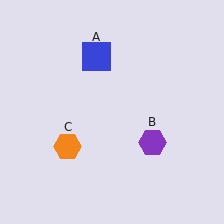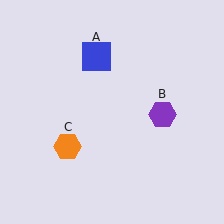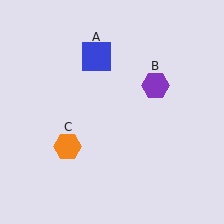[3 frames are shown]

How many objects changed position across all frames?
1 object changed position: purple hexagon (object B).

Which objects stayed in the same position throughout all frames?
Blue square (object A) and orange hexagon (object C) remained stationary.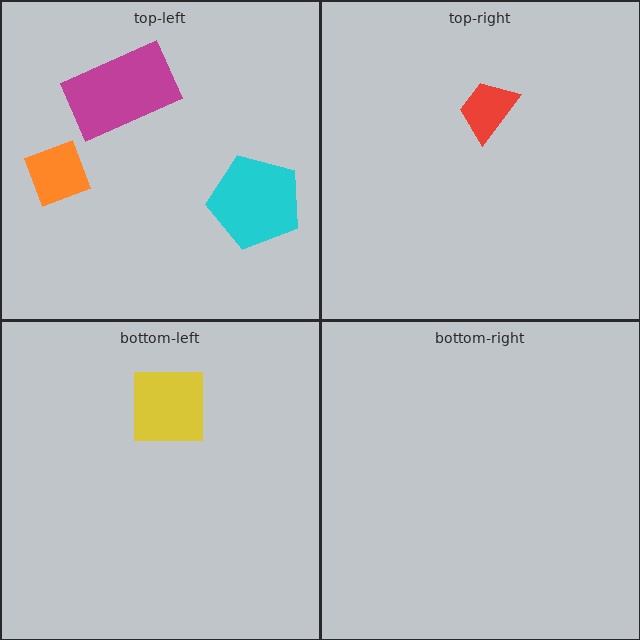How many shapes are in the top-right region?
1.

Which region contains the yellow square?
The bottom-left region.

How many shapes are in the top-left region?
3.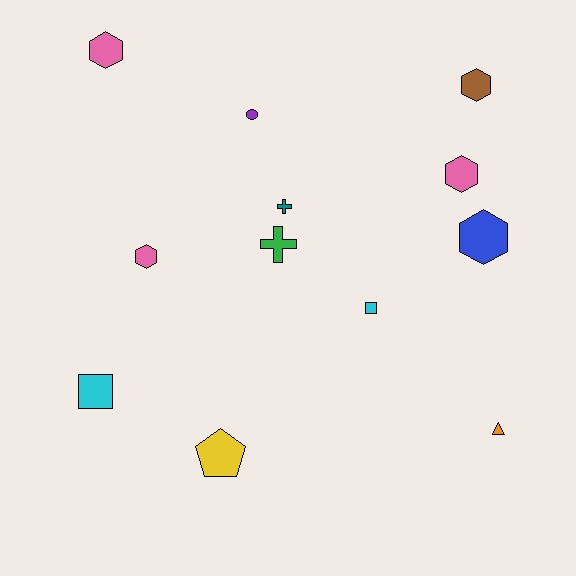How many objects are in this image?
There are 12 objects.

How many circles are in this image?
There is 1 circle.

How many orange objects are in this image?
There is 1 orange object.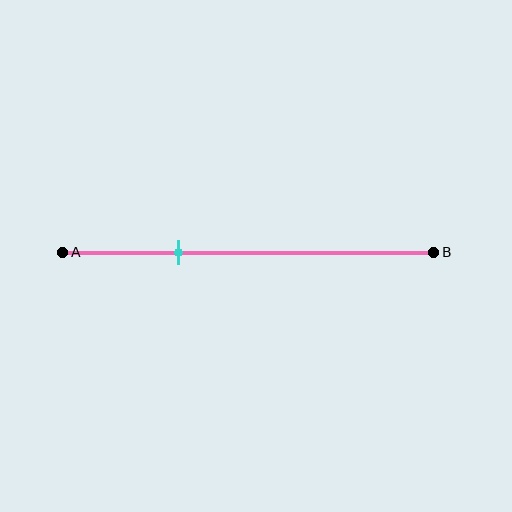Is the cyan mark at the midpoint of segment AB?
No, the mark is at about 30% from A, not at the 50% midpoint.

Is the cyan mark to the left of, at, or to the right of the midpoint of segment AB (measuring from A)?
The cyan mark is to the left of the midpoint of segment AB.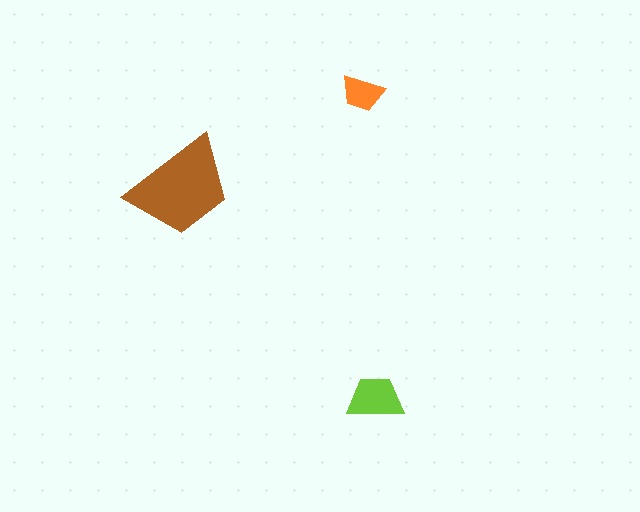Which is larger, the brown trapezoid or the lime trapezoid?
The brown one.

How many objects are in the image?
There are 3 objects in the image.